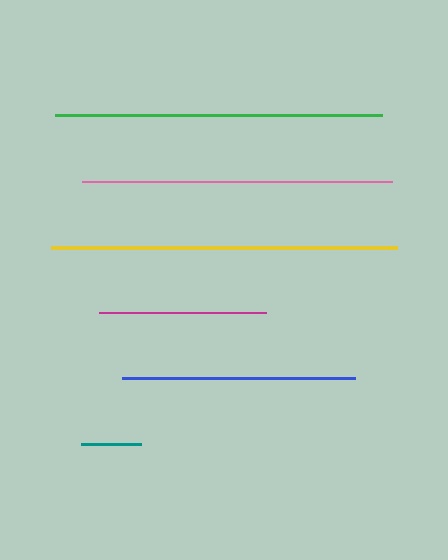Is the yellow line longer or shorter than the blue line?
The yellow line is longer than the blue line.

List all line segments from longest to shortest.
From longest to shortest: yellow, green, pink, blue, magenta, teal.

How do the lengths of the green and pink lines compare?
The green and pink lines are approximately the same length.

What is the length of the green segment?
The green segment is approximately 327 pixels long.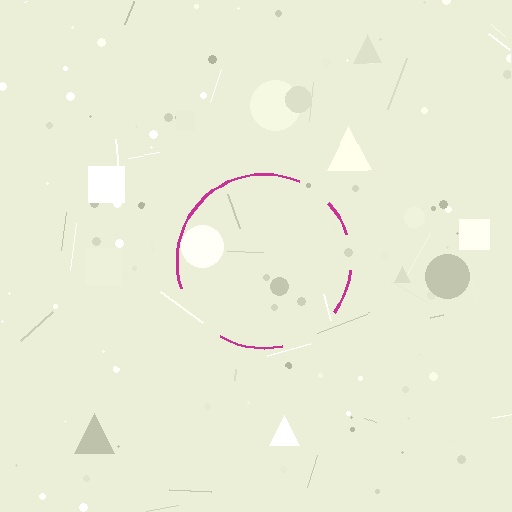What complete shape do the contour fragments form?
The contour fragments form a circle.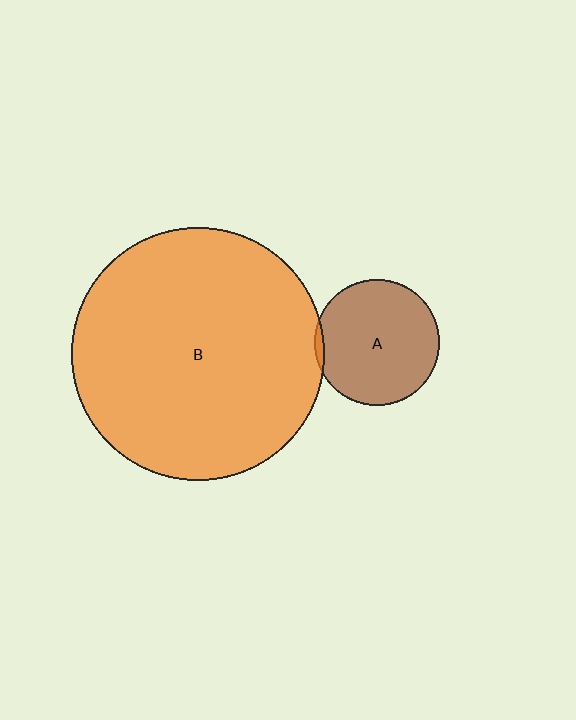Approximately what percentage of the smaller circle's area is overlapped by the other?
Approximately 5%.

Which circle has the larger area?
Circle B (orange).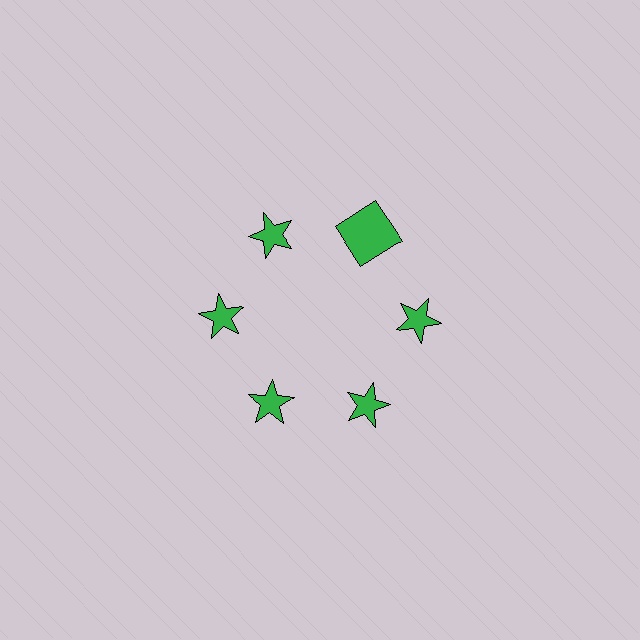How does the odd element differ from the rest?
It has a different shape: square instead of star.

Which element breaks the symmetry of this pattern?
The green square at roughly the 1 o'clock position breaks the symmetry. All other shapes are green stars.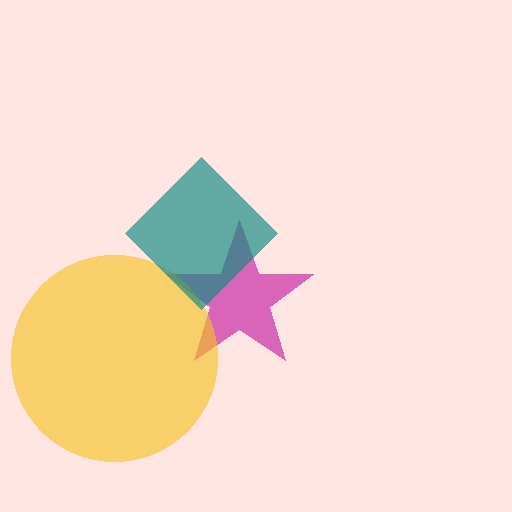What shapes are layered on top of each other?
The layered shapes are: a magenta star, a yellow circle, a teal diamond.